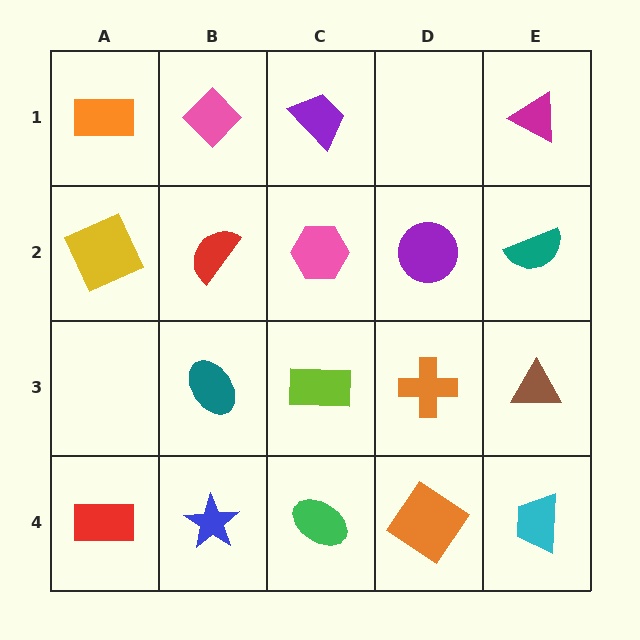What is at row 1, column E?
A magenta triangle.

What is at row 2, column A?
A yellow square.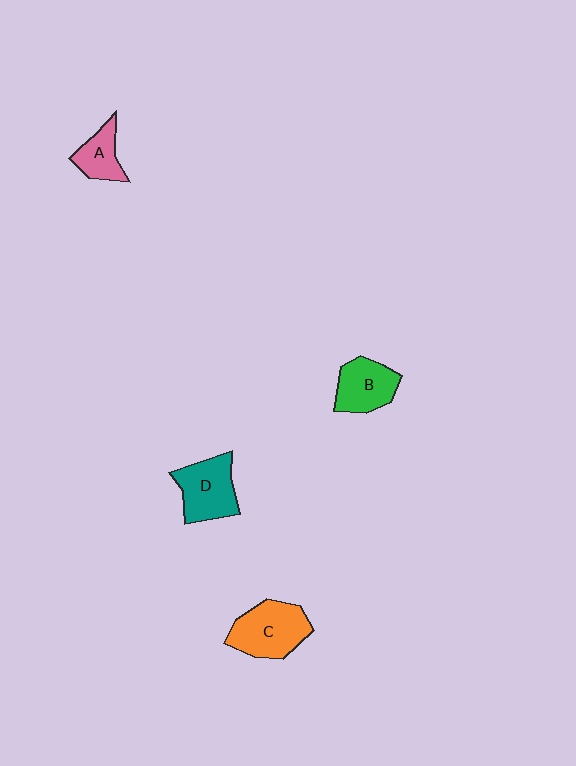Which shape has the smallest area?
Shape A (pink).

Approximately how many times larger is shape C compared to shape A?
Approximately 1.8 times.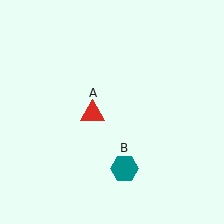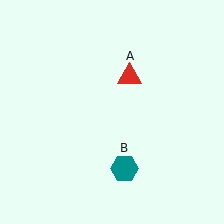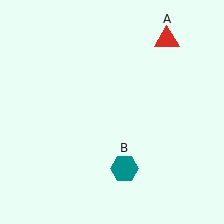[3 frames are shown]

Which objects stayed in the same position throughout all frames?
Teal hexagon (object B) remained stationary.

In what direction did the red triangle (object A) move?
The red triangle (object A) moved up and to the right.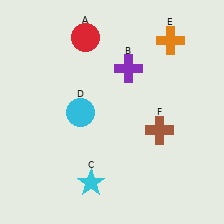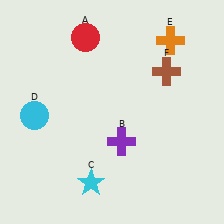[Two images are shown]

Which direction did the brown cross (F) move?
The brown cross (F) moved up.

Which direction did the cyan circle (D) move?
The cyan circle (D) moved left.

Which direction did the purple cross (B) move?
The purple cross (B) moved down.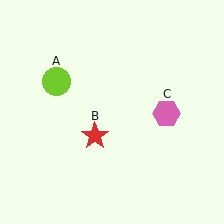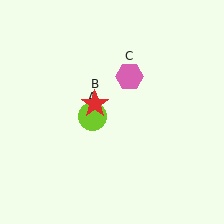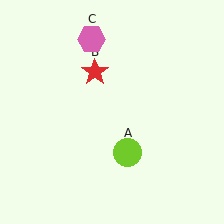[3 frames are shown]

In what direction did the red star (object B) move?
The red star (object B) moved up.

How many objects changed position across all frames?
3 objects changed position: lime circle (object A), red star (object B), pink hexagon (object C).